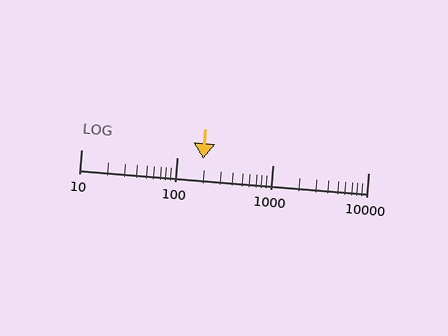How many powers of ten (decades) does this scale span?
The scale spans 3 decades, from 10 to 10000.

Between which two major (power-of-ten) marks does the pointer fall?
The pointer is between 100 and 1000.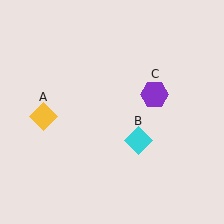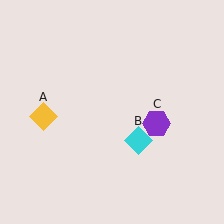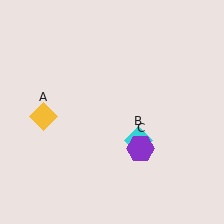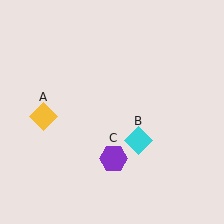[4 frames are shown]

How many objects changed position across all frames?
1 object changed position: purple hexagon (object C).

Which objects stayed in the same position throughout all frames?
Yellow diamond (object A) and cyan diamond (object B) remained stationary.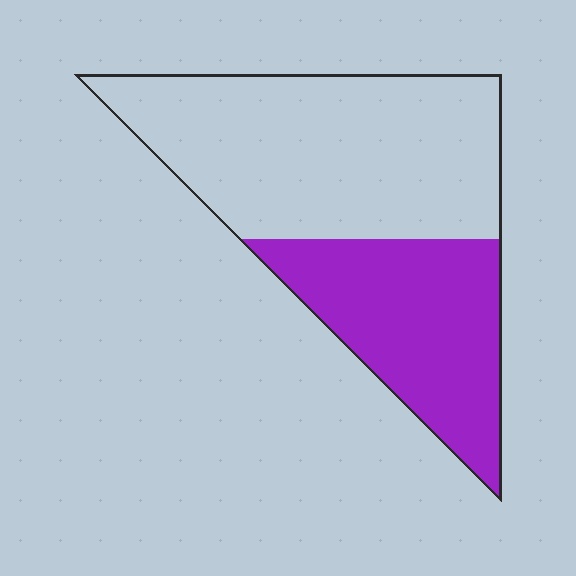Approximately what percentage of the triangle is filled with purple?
Approximately 40%.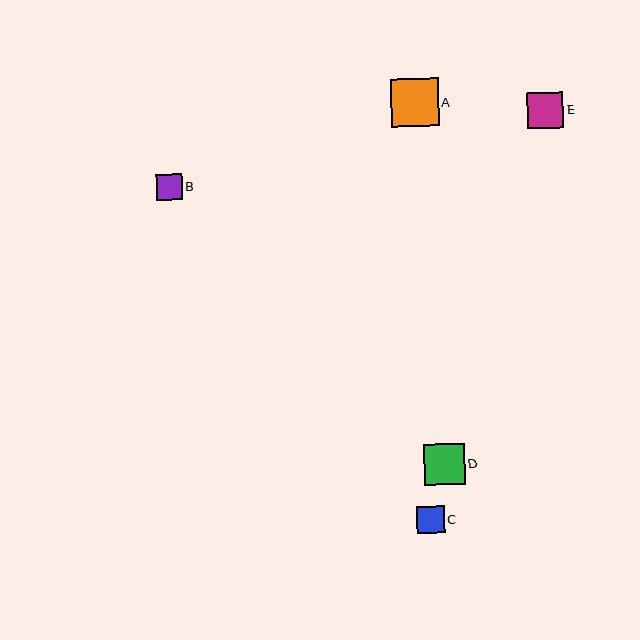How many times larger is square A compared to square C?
Square A is approximately 1.8 times the size of square C.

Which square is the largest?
Square A is the largest with a size of approximately 48 pixels.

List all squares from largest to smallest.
From largest to smallest: A, D, E, C, B.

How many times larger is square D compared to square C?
Square D is approximately 1.5 times the size of square C.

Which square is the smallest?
Square B is the smallest with a size of approximately 26 pixels.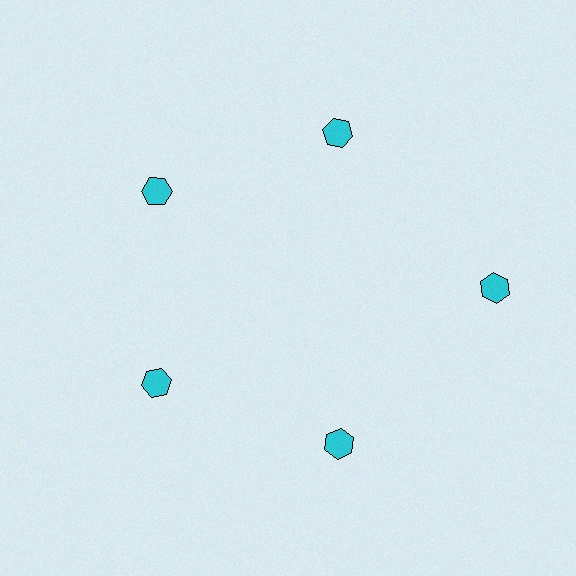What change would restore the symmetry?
The symmetry would be restored by moving it inward, back onto the ring so that all 5 hexagons sit at equal angles and equal distance from the center.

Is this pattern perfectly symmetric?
No. The 5 cyan hexagons are arranged in a ring, but one element near the 3 o'clock position is pushed outward from the center, breaking the 5-fold rotational symmetry.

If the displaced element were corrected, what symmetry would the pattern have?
It would have 5-fold rotational symmetry — the pattern would map onto itself every 72 degrees.